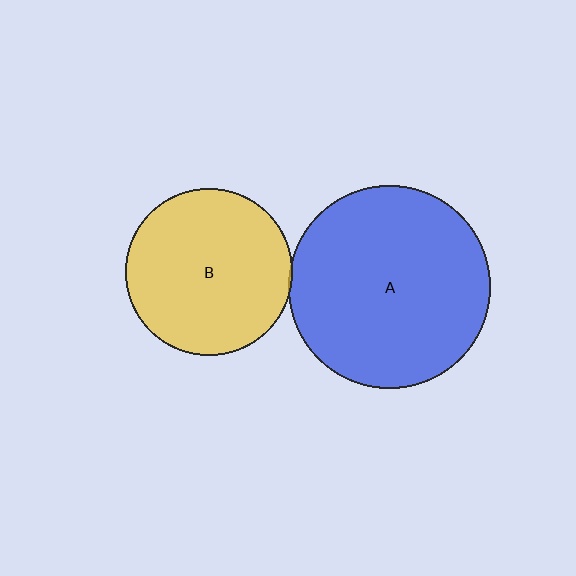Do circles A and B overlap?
Yes.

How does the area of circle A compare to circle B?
Approximately 1.5 times.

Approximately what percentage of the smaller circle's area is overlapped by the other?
Approximately 5%.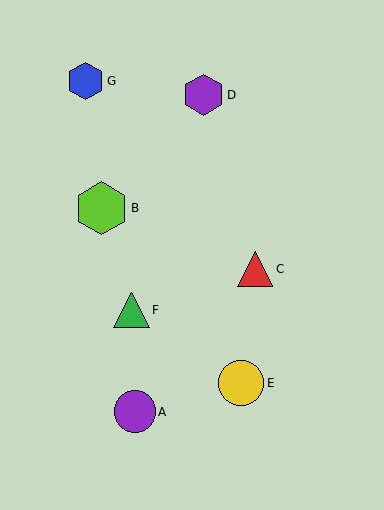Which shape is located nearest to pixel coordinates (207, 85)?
The purple hexagon (labeled D) at (203, 95) is nearest to that location.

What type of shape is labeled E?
Shape E is a yellow circle.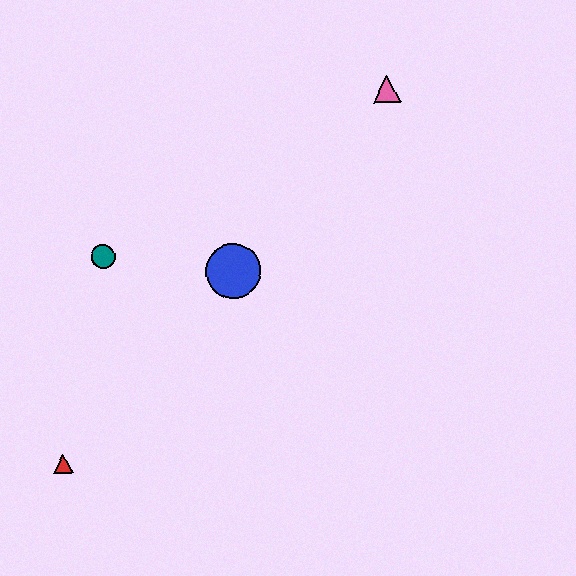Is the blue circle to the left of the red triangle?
No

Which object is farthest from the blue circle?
The red triangle is farthest from the blue circle.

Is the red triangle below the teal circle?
Yes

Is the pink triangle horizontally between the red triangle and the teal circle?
No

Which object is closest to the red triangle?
The teal circle is closest to the red triangle.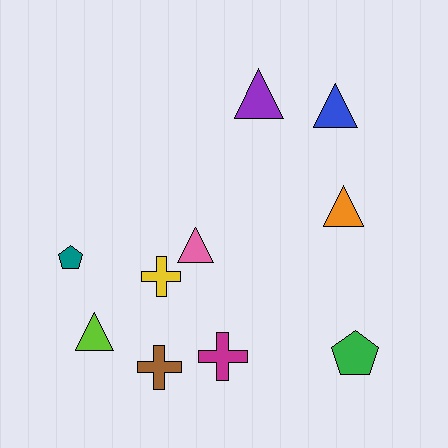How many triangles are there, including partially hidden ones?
There are 5 triangles.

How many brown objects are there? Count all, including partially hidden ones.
There is 1 brown object.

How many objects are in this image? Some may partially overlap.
There are 10 objects.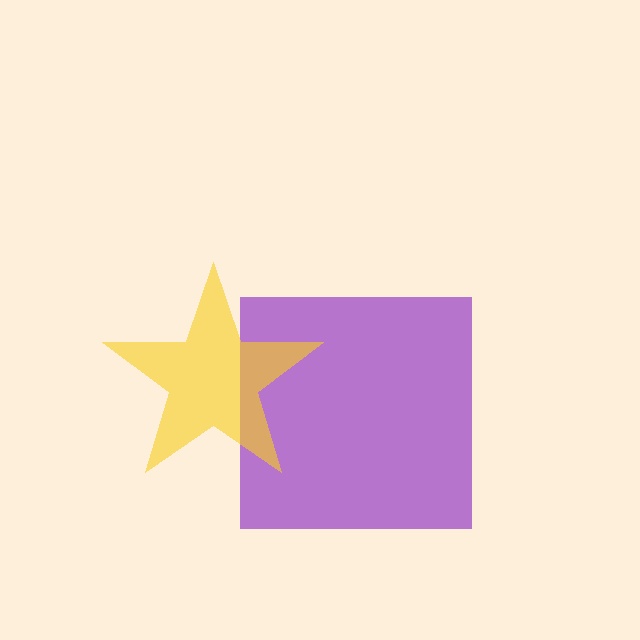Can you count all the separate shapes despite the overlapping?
Yes, there are 2 separate shapes.